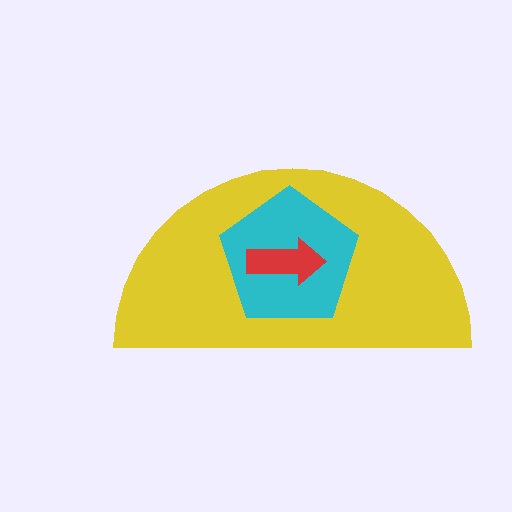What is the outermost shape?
The yellow semicircle.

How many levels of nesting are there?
3.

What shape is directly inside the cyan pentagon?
The red arrow.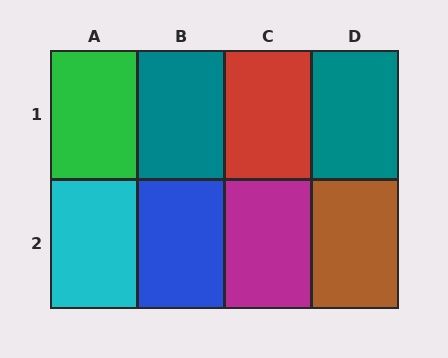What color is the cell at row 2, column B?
Blue.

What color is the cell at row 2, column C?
Magenta.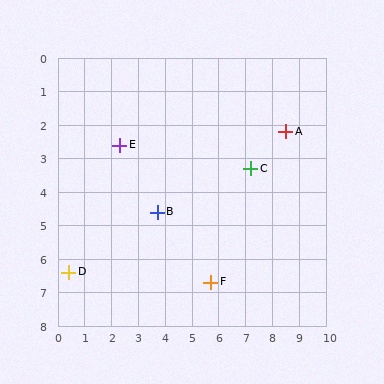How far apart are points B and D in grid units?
Points B and D are about 3.8 grid units apart.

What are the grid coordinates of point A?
Point A is at approximately (8.5, 2.2).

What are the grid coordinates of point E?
Point E is at approximately (2.3, 2.6).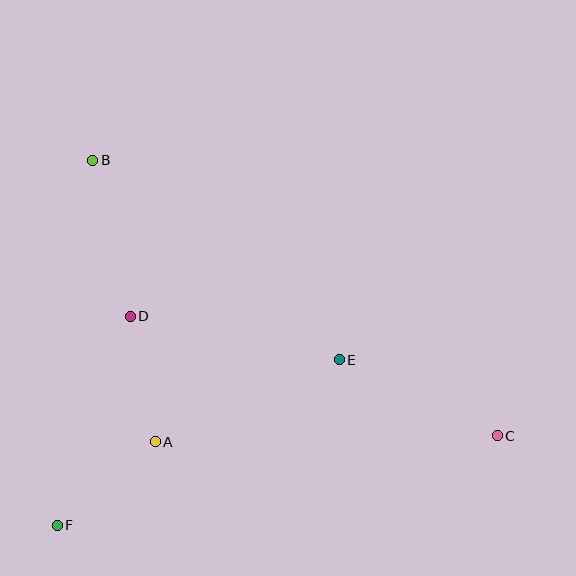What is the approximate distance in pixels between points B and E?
The distance between B and E is approximately 317 pixels.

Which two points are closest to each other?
Points A and D are closest to each other.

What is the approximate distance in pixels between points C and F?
The distance between C and F is approximately 449 pixels.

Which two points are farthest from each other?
Points B and C are farthest from each other.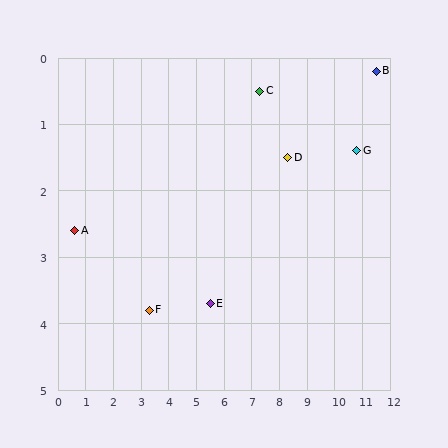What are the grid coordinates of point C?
Point C is at approximately (7.3, 0.5).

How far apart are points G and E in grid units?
Points G and E are about 5.8 grid units apart.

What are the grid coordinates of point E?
Point E is at approximately (5.5, 3.7).